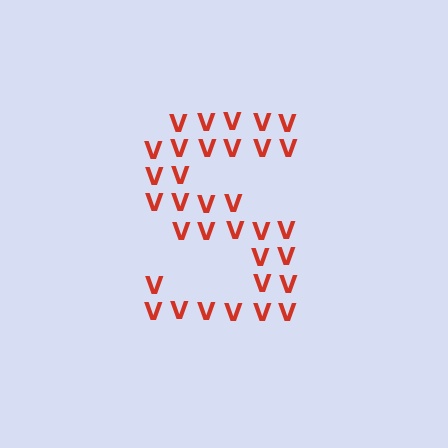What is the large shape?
The large shape is the letter S.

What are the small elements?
The small elements are letter V's.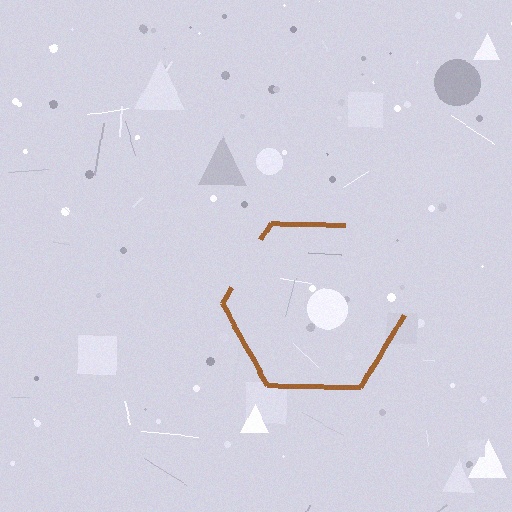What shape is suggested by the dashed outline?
The dashed outline suggests a hexagon.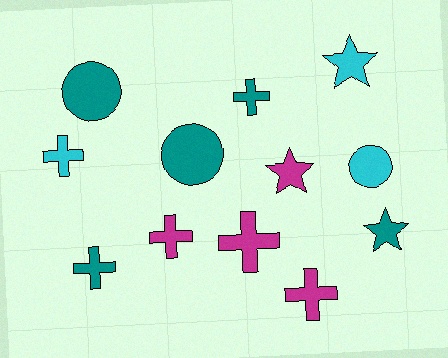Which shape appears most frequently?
Cross, with 6 objects.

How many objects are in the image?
There are 12 objects.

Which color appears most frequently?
Teal, with 5 objects.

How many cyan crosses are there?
There is 1 cyan cross.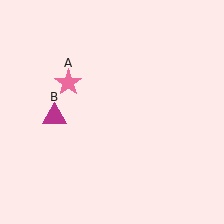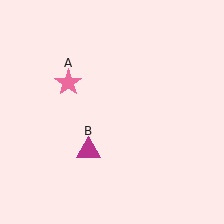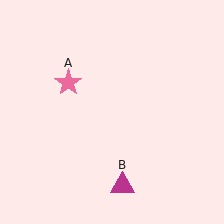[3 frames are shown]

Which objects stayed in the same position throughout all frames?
Pink star (object A) remained stationary.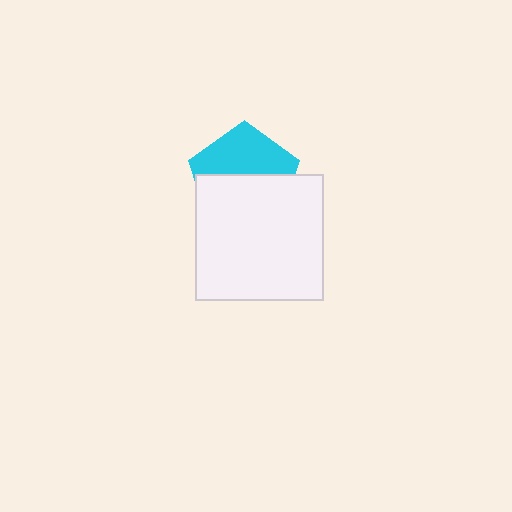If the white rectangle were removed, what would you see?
You would see the complete cyan pentagon.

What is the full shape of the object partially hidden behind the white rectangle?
The partially hidden object is a cyan pentagon.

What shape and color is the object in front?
The object in front is a white rectangle.